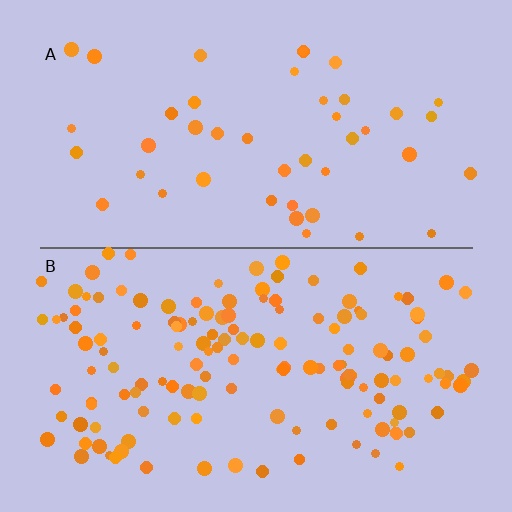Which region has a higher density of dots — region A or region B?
B (the bottom).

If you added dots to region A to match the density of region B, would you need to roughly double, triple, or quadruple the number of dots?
Approximately triple.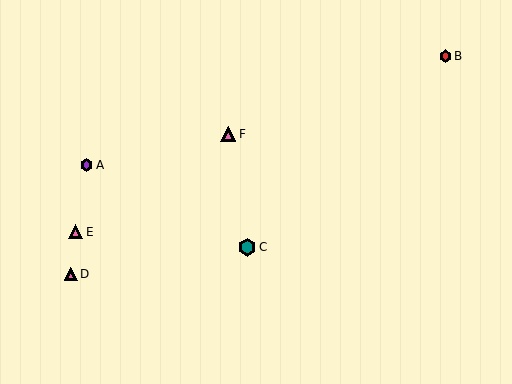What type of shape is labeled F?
Shape F is a pink triangle.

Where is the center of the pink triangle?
The center of the pink triangle is at (76, 232).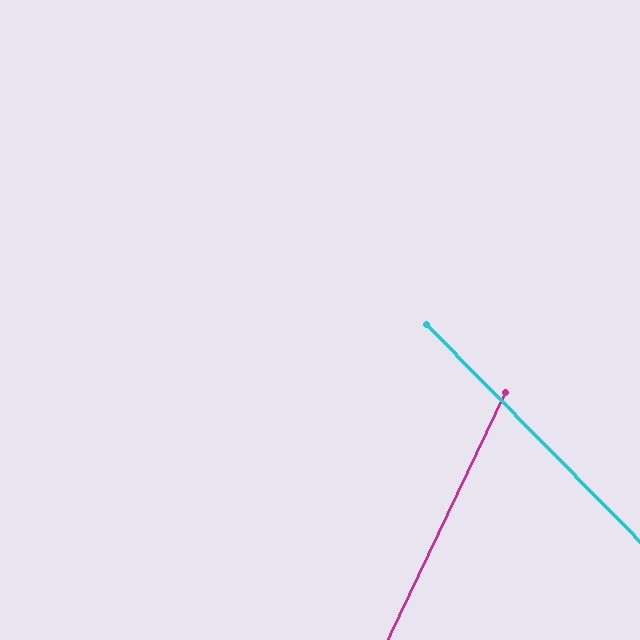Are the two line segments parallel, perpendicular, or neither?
Neither parallel nor perpendicular — they differ by about 70°.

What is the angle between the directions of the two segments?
Approximately 70 degrees.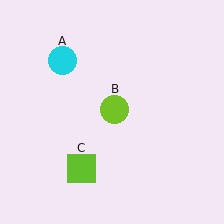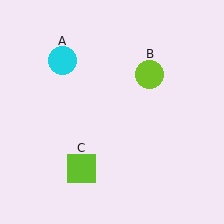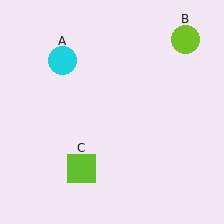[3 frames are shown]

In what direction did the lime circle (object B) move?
The lime circle (object B) moved up and to the right.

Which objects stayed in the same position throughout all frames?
Cyan circle (object A) and lime square (object C) remained stationary.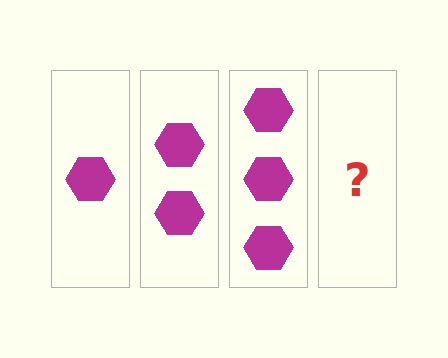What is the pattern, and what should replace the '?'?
The pattern is that each step adds one more hexagon. The '?' should be 4 hexagons.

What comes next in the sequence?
The next element should be 4 hexagons.